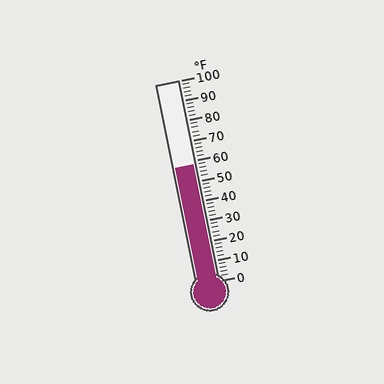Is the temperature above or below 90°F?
The temperature is below 90°F.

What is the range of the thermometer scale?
The thermometer scale ranges from 0°F to 100°F.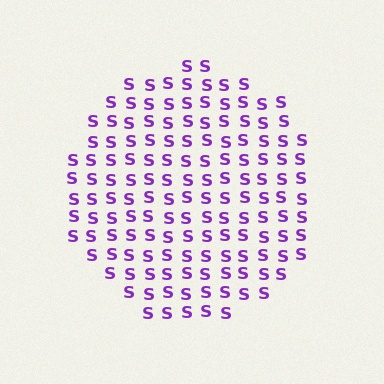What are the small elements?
The small elements are letter S's.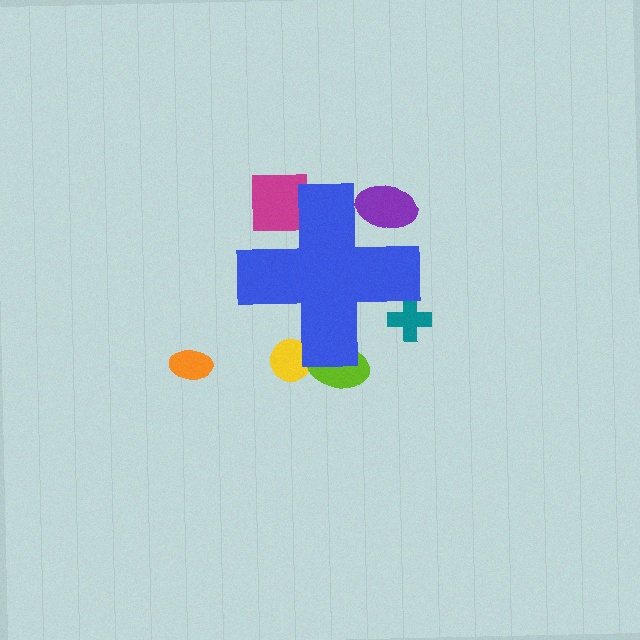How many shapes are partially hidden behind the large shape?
5 shapes are partially hidden.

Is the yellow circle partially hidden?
Yes, the yellow circle is partially hidden behind the blue cross.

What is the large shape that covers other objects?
A blue cross.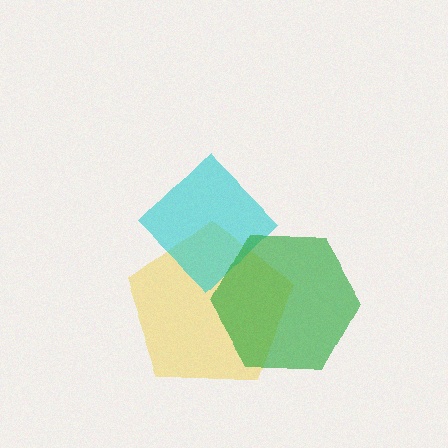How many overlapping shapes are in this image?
There are 3 overlapping shapes in the image.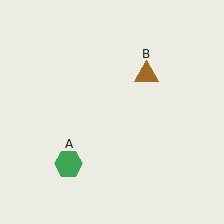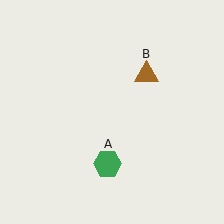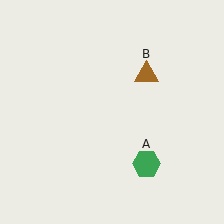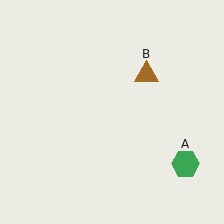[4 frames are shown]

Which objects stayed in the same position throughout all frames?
Brown triangle (object B) remained stationary.